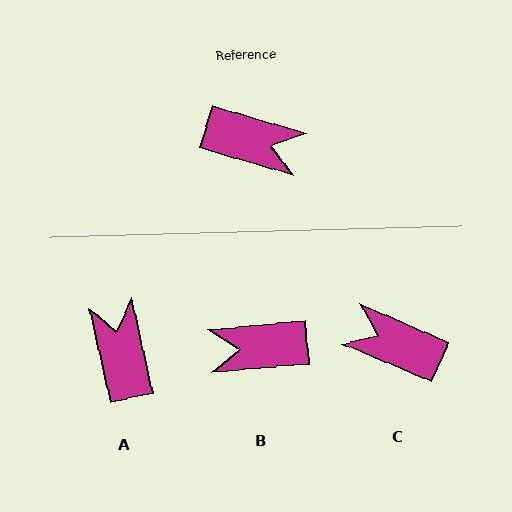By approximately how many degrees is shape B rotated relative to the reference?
Approximately 158 degrees clockwise.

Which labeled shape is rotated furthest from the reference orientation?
C, about 173 degrees away.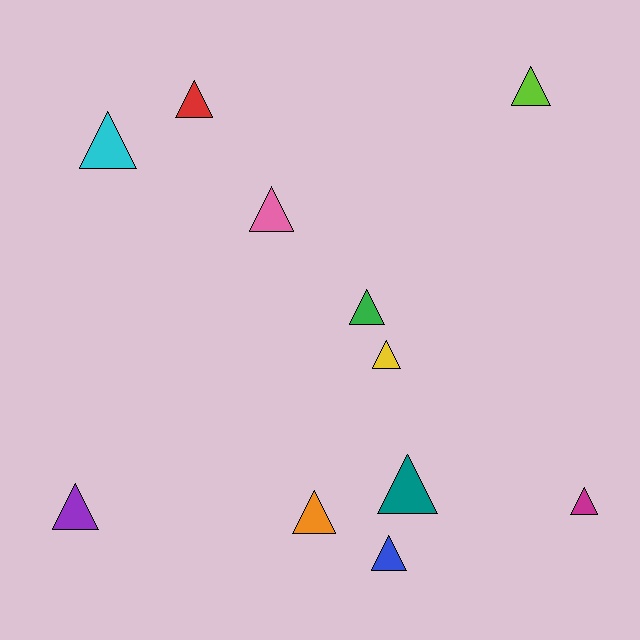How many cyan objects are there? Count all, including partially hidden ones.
There is 1 cyan object.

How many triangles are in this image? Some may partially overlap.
There are 11 triangles.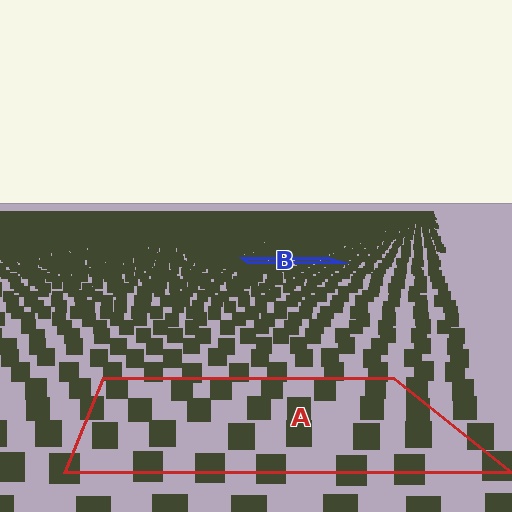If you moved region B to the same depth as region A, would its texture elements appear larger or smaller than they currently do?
They would appear larger. At a closer depth, the same texture elements are projected at a bigger on-screen size.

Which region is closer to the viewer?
Region A is closer. The texture elements there are larger and more spread out.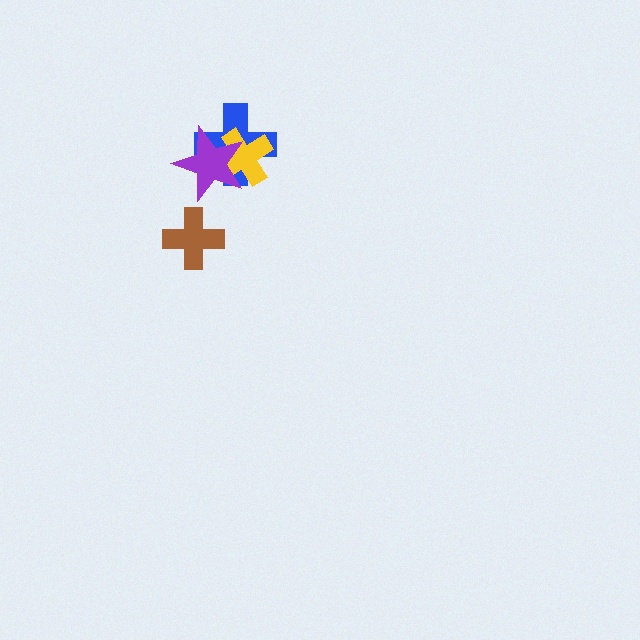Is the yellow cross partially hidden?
Yes, it is partially covered by another shape.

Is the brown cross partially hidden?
No, no other shape covers it.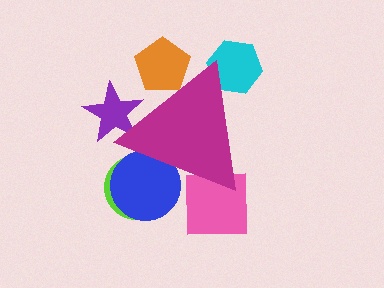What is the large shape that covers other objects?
A magenta triangle.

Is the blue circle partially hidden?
Yes, the blue circle is partially hidden behind the magenta triangle.